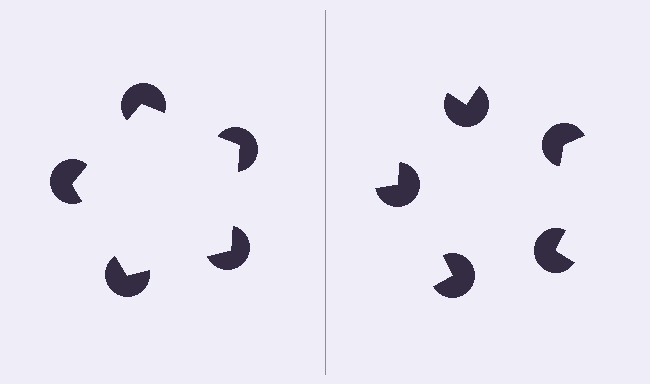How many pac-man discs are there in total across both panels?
10 — 5 on each side.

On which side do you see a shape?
An illusory pentagon appears on the left side. On the right side the wedge cuts are rotated, so no coherent shape forms.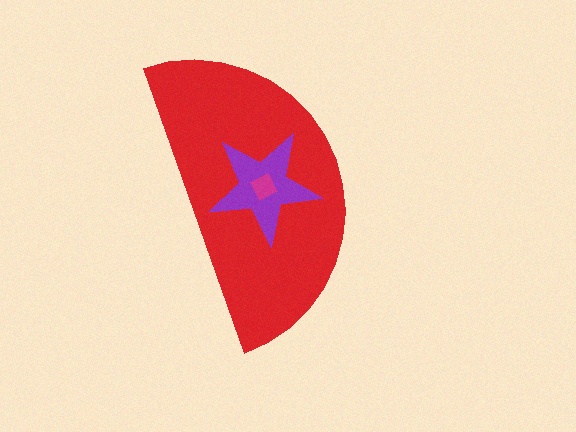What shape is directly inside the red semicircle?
The purple star.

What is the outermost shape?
The red semicircle.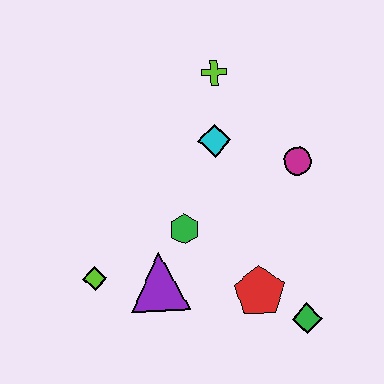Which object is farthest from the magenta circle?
The lime diamond is farthest from the magenta circle.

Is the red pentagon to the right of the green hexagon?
Yes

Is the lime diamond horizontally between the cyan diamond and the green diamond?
No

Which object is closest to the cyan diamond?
The lime cross is closest to the cyan diamond.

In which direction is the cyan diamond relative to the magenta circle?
The cyan diamond is to the left of the magenta circle.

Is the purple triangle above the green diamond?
Yes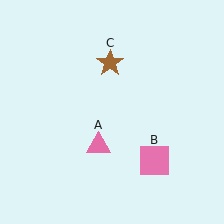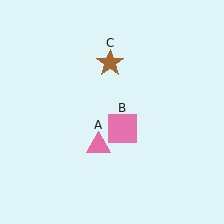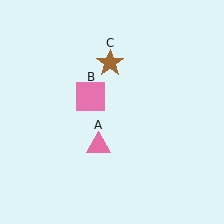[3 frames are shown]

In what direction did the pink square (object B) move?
The pink square (object B) moved up and to the left.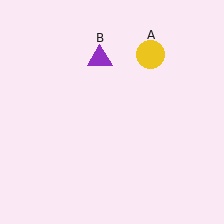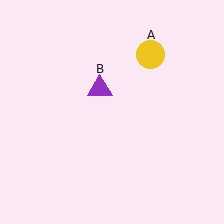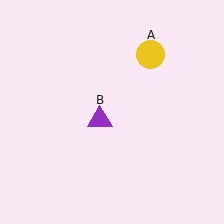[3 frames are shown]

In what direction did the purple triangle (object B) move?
The purple triangle (object B) moved down.